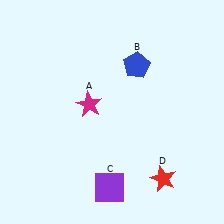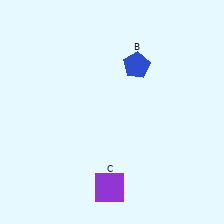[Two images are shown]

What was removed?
The red star (D), the magenta star (A) were removed in Image 2.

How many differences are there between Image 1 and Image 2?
There are 2 differences between the two images.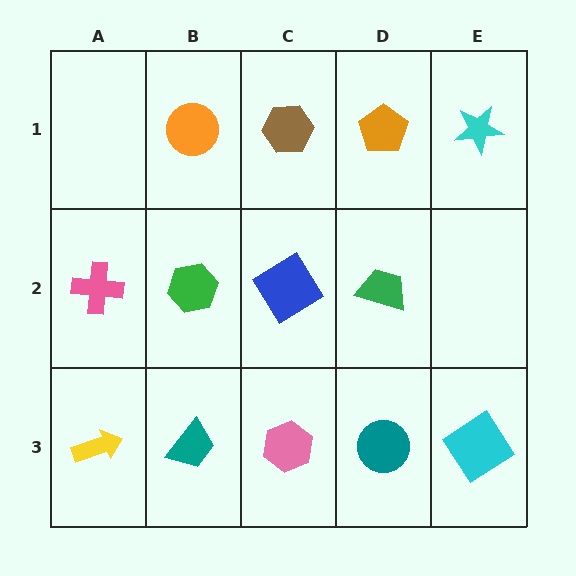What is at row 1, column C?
A brown hexagon.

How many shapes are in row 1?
4 shapes.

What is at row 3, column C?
A pink hexagon.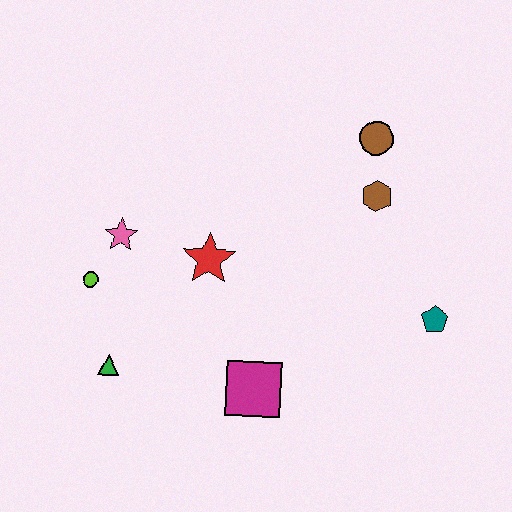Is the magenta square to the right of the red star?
Yes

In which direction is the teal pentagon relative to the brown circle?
The teal pentagon is below the brown circle.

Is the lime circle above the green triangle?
Yes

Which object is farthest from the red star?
The teal pentagon is farthest from the red star.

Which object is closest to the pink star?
The lime circle is closest to the pink star.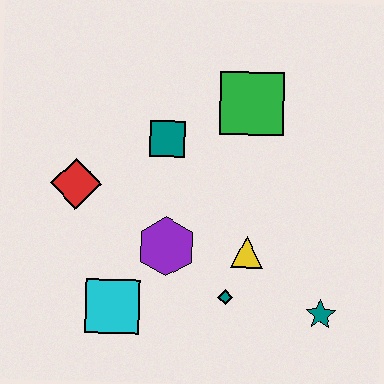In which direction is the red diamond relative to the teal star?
The red diamond is to the left of the teal star.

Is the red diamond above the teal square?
No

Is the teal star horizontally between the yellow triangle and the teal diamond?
No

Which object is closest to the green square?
The teal square is closest to the green square.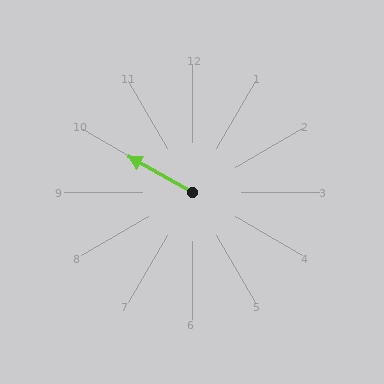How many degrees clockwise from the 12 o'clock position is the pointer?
Approximately 299 degrees.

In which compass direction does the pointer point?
Northwest.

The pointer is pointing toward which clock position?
Roughly 10 o'clock.